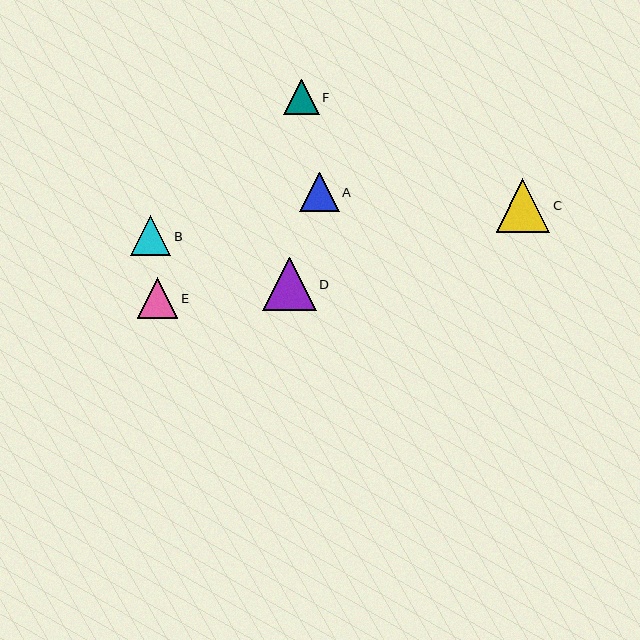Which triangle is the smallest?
Triangle F is the smallest with a size of approximately 35 pixels.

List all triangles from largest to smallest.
From largest to smallest: D, C, E, B, A, F.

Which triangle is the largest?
Triangle D is the largest with a size of approximately 54 pixels.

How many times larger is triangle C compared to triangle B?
Triangle C is approximately 1.3 times the size of triangle B.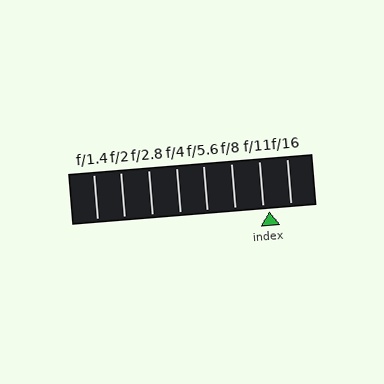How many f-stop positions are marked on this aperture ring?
There are 8 f-stop positions marked.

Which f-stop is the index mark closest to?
The index mark is closest to f/11.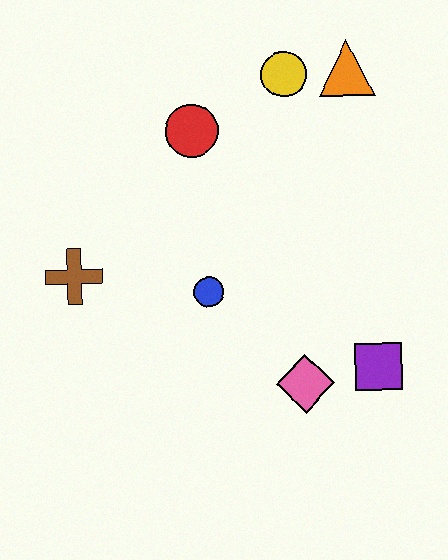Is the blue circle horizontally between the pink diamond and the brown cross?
Yes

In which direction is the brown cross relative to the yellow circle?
The brown cross is to the left of the yellow circle.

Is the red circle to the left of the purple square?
Yes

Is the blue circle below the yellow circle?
Yes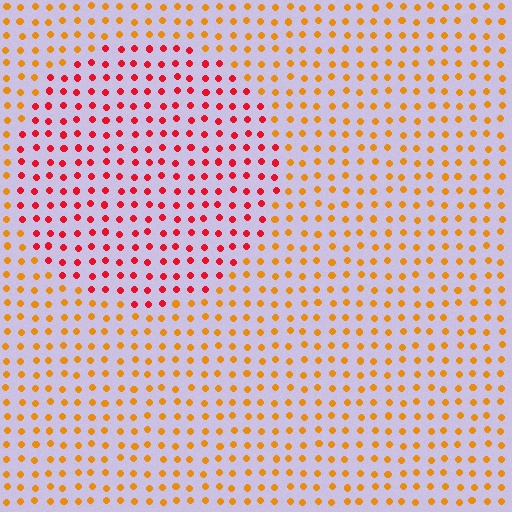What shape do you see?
I see a circle.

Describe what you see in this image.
The image is filled with small orange elements in a uniform arrangement. A circle-shaped region is visible where the elements are tinted to a slightly different hue, forming a subtle color boundary.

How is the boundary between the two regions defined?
The boundary is defined purely by a slight shift in hue (about 42 degrees). Spacing, size, and orientation are identical on both sides.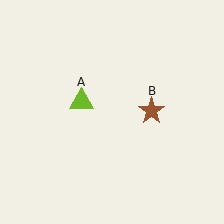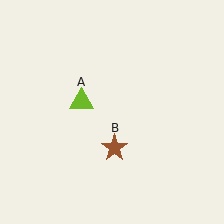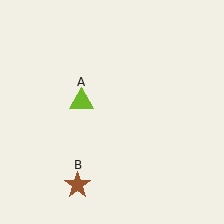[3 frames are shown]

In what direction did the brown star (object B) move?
The brown star (object B) moved down and to the left.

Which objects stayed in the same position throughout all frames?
Lime triangle (object A) remained stationary.